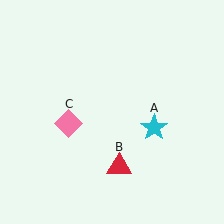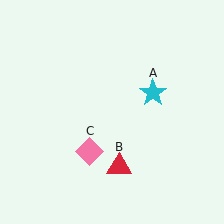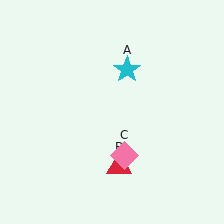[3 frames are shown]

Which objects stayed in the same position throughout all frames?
Red triangle (object B) remained stationary.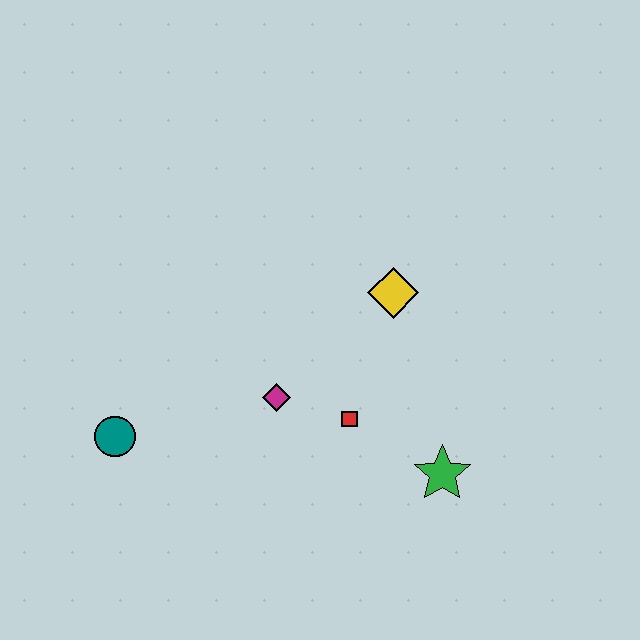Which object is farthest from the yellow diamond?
The teal circle is farthest from the yellow diamond.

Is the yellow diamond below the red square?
No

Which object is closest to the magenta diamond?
The red square is closest to the magenta diamond.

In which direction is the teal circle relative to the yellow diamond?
The teal circle is to the left of the yellow diamond.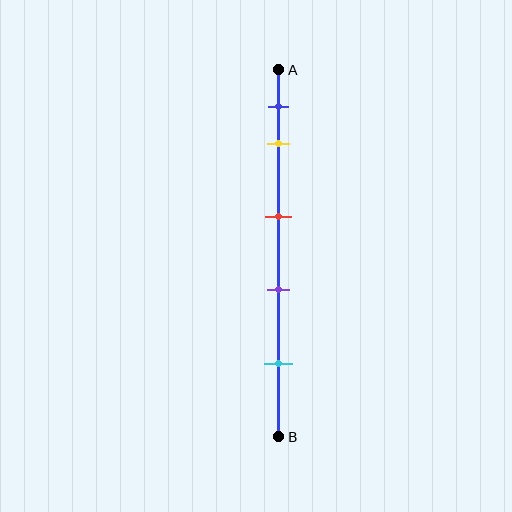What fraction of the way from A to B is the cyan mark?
The cyan mark is approximately 80% (0.8) of the way from A to B.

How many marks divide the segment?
There are 5 marks dividing the segment.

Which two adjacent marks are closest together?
The blue and yellow marks are the closest adjacent pair.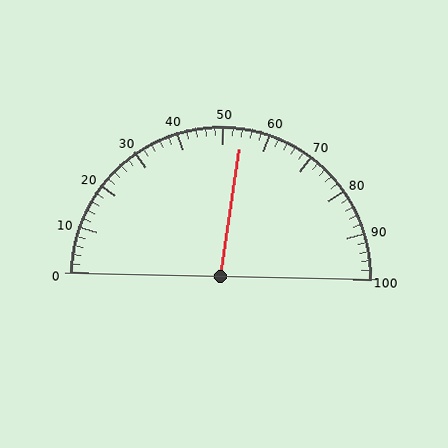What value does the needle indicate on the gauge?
The needle indicates approximately 54.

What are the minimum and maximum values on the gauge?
The gauge ranges from 0 to 100.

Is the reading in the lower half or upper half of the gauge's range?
The reading is in the upper half of the range (0 to 100).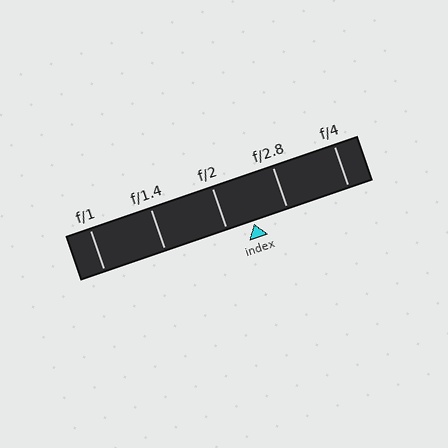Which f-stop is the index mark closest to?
The index mark is closest to f/2.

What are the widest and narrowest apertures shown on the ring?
The widest aperture shown is f/1 and the narrowest is f/4.